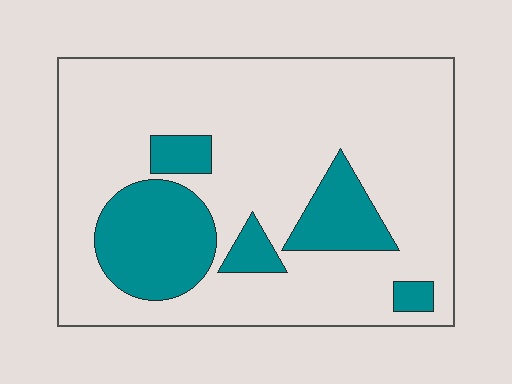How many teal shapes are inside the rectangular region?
5.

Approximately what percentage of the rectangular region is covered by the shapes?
Approximately 20%.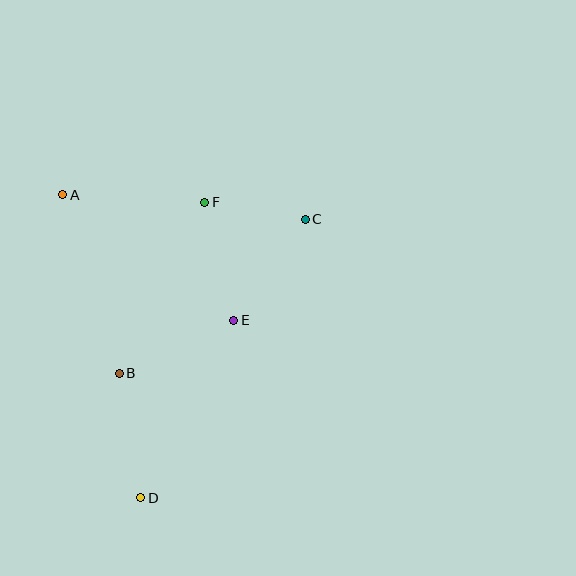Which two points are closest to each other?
Points C and F are closest to each other.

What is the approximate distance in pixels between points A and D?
The distance between A and D is approximately 313 pixels.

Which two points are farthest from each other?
Points C and D are farthest from each other.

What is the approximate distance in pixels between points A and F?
The distance between A and F is approximately 142 pixels.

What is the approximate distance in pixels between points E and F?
The distance between E and F is approximately 121 pixels.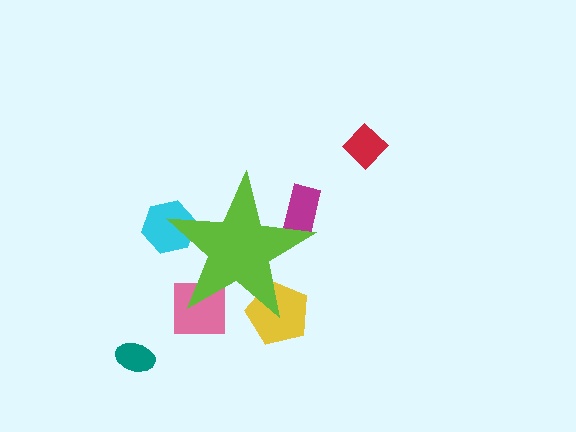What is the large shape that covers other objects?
A lime star.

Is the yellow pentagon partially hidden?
Yes, the yellow pentagon is partially hidden behind the lime star.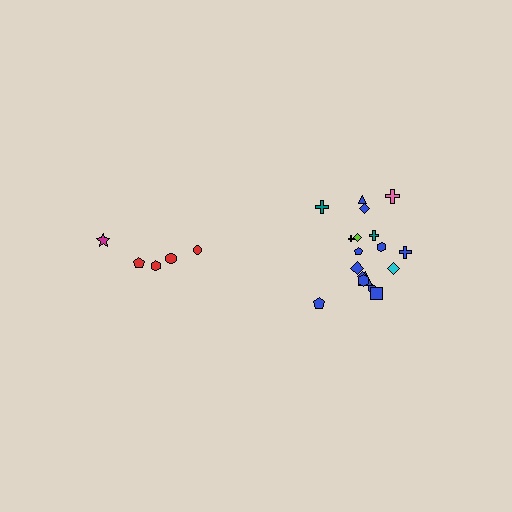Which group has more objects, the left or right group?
The right group.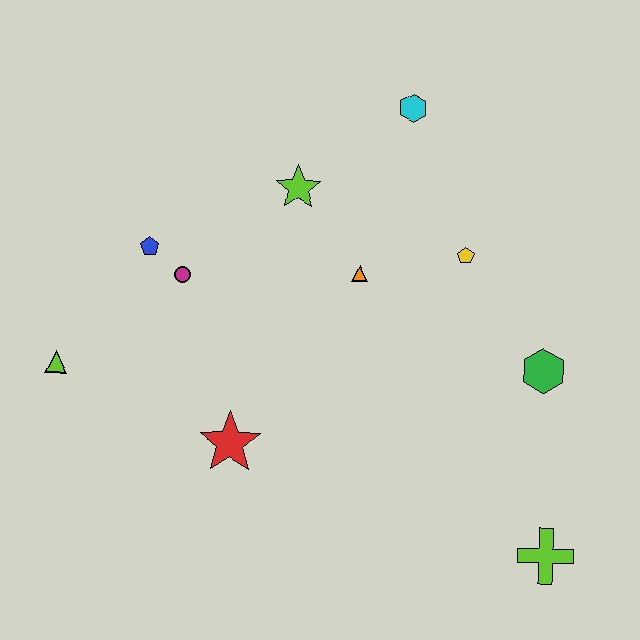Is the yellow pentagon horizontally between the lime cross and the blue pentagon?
Yes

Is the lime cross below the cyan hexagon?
Yes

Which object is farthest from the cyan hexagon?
The lime cross is farthest from the cyan hexagon.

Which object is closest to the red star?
The magenta circle is closest to the red star.